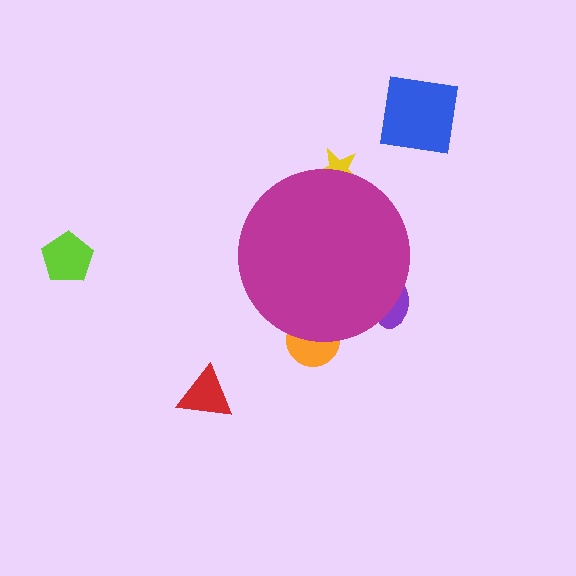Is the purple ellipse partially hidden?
Yes, the purple ellipse is partially hidden behind the magenta circle.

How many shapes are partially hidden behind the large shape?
3 shapes are partially hidden.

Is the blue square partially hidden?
No, the blue square is fully visible.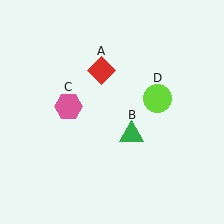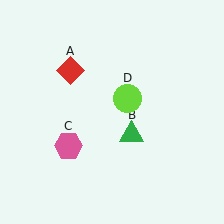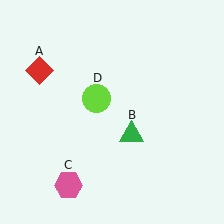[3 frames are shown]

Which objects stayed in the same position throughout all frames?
Green triangle (object B) remained stationary.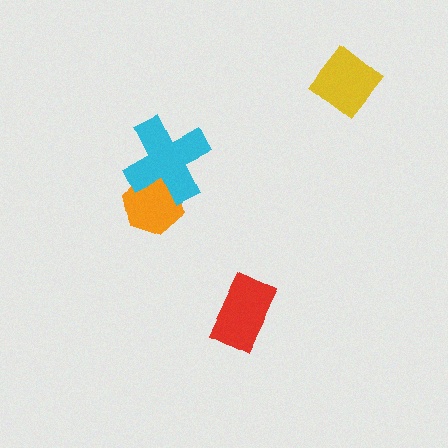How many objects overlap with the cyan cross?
1 object overlaps with the cyan cross.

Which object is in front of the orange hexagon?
The cyan cross is in front of the orange hexagon.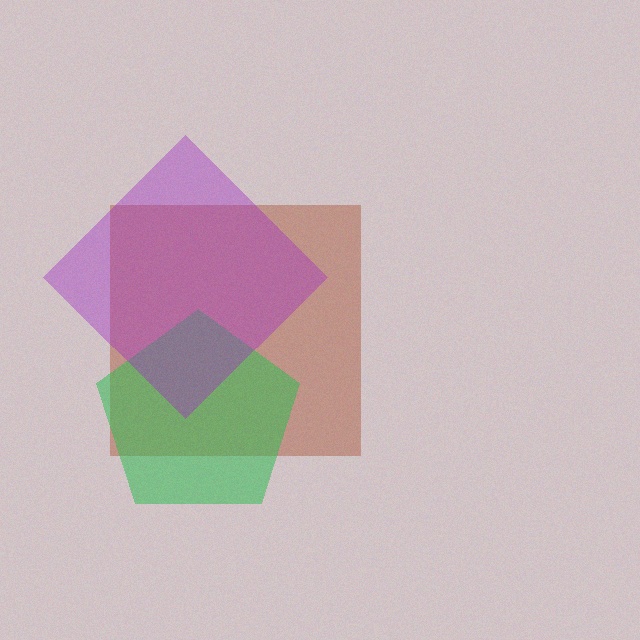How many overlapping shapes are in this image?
There are 3 overlapping shapes in the image.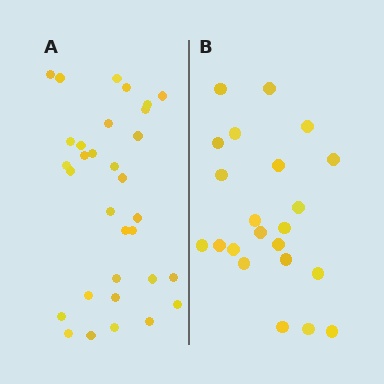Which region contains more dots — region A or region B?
Region A (the left region) has more dots.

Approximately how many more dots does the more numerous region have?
Region A has roughly 10 or so more dots than region B.